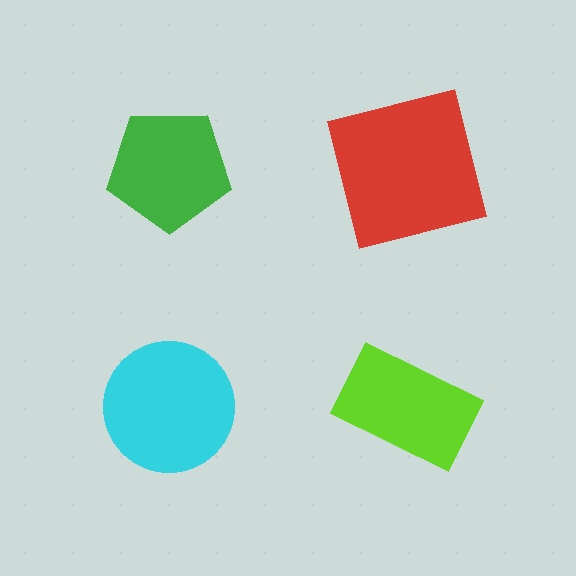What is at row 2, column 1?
A cyan circle.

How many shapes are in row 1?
2 shapes.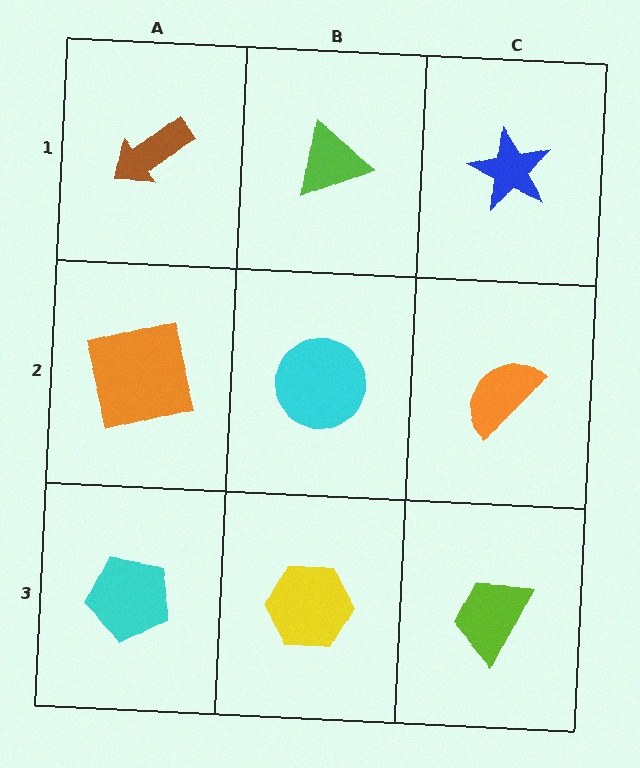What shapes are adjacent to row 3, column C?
An orange semicircle (row 2, column C), a yellow hexagon (row 3, column B).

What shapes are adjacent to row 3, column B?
A cyan circle (row 2, column B), a cyan pentagon (row 3, column A), a lime trapezoid (row 3, column C).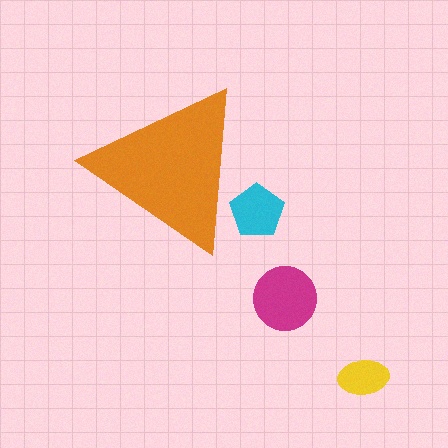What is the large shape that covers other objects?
An orange triangle.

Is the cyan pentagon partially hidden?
Yes, the cyan pentagon is partially hidden behind the orange triangle.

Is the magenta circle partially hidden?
No, the magenta circle is fully visible.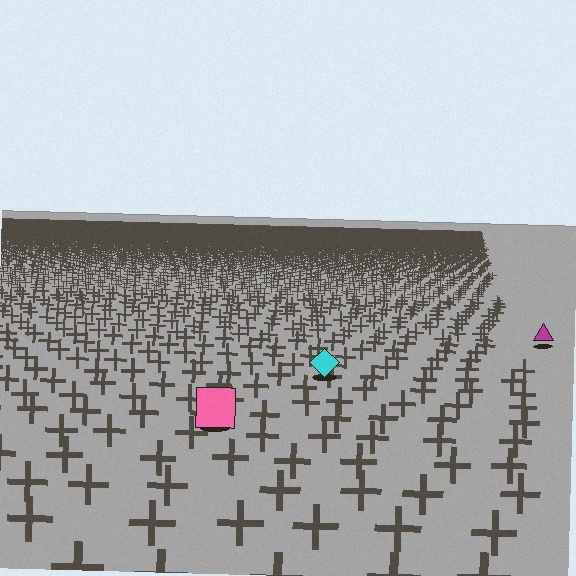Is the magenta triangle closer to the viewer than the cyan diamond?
No. The cyan diamond is closer — you can tell from the texture gradient: the ground texture is coarser near it.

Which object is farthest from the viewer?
The magenta triangle is farthest from the viewer. It appears smaller and the ground texture around it is denser.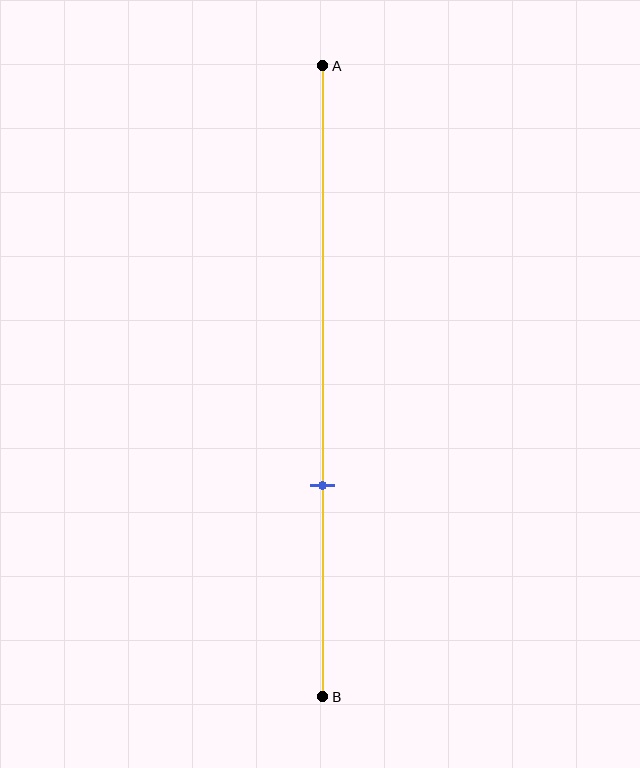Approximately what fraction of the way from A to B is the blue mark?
The blue mark is approximately 65% of the way from A to B.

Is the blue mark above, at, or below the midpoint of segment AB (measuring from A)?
The blue mark is below the midpoint of segment AB.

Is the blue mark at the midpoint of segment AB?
No, the mark is at about 65% from A, not at the 50% midpoint.